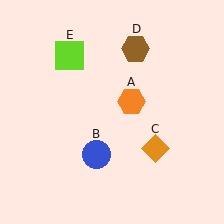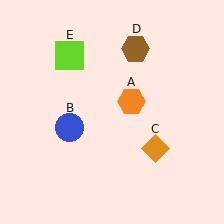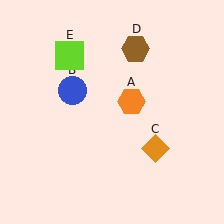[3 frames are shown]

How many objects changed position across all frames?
1 object changed position: blue circle (object B).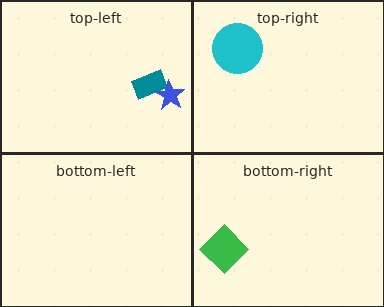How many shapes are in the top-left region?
2.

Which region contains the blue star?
The top-left region.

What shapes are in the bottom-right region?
The green diamond.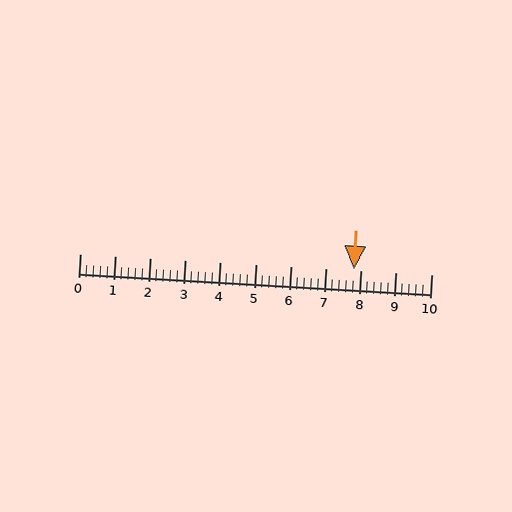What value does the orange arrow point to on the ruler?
The orange arrow points to approximately 7.8.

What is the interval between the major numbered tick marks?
The major tick marks are spaced 1 units apart.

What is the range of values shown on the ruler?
The ruler shows values from 0 to 10.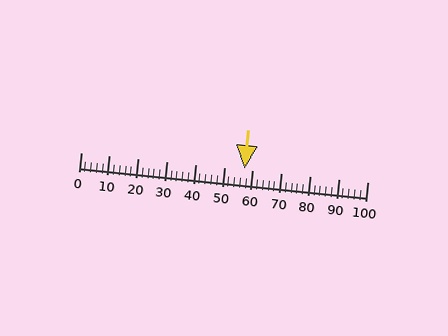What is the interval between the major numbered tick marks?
The major tick marks are spaced 10 units apart.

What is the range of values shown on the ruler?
The ruler shows values from 0 to 100.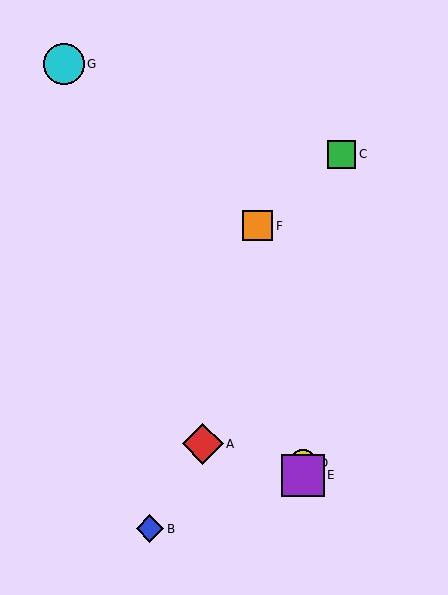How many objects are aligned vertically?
2 objects (D, E) are aligned vertically.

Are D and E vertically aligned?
Yes, both are at x≈303.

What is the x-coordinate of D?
Object D is at x≈303.